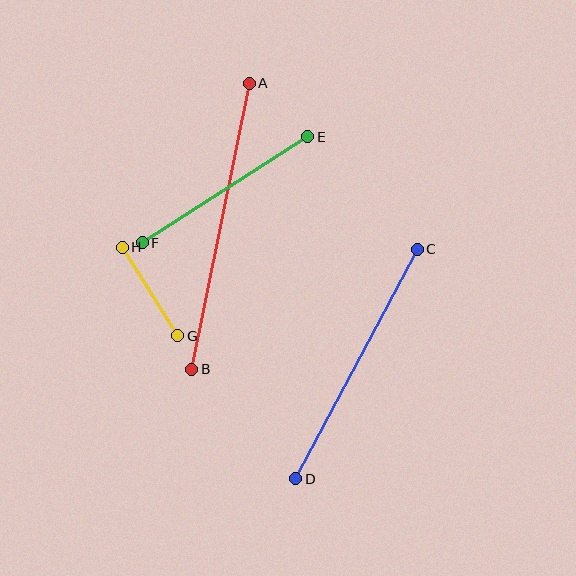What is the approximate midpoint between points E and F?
The midpoint is at approximately (225, 190) pixels.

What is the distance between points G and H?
The distance is approximately 104 pixels.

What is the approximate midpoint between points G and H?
The midpoint is at approximately (150, 292) pixels.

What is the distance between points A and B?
The distance is approximately 292 pixels.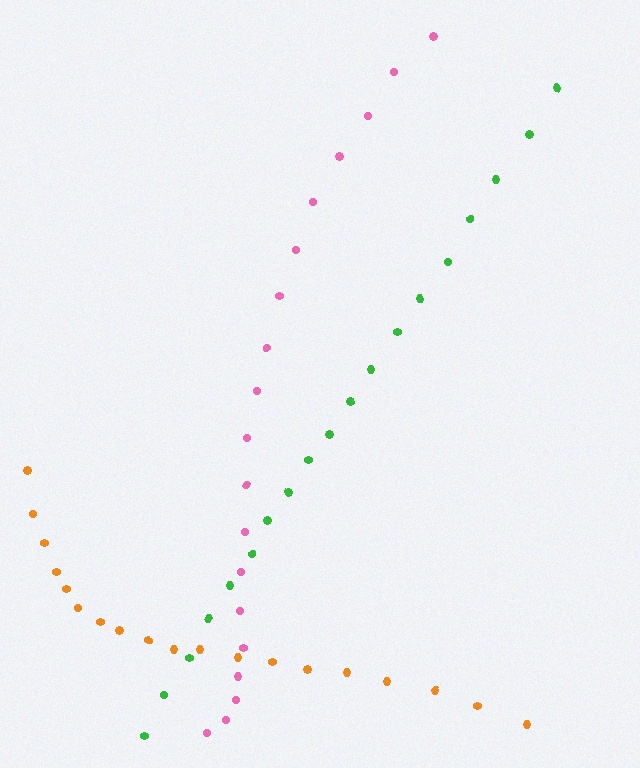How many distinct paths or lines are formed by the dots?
There are 3 distinct paths.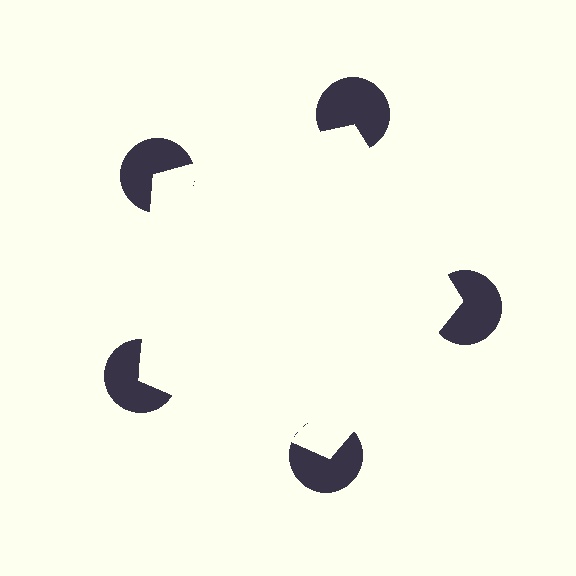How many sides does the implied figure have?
5 sides.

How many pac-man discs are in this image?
There are 5 — one at each vertex of the illusory pentagon.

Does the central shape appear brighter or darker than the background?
It typically appears slightly brighter than the background, even though no actual brightness change is drawn.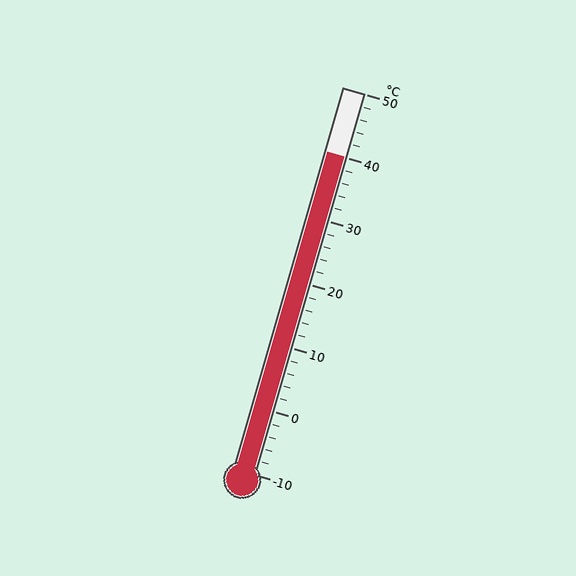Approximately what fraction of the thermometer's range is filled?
The thermometer is filled to approximately 85% of its range.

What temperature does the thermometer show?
The thermometer shows approximately 40°C.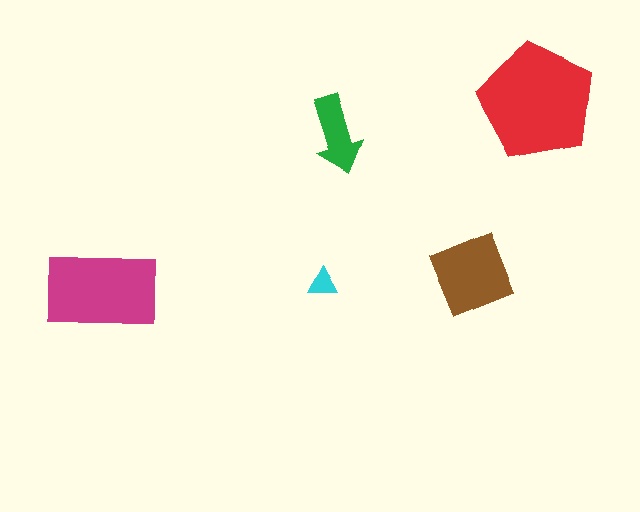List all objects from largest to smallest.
The red pentagon, the magenta rectangle, the brown square, the green arrow, the cyan triangle.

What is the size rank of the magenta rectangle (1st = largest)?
2nd.